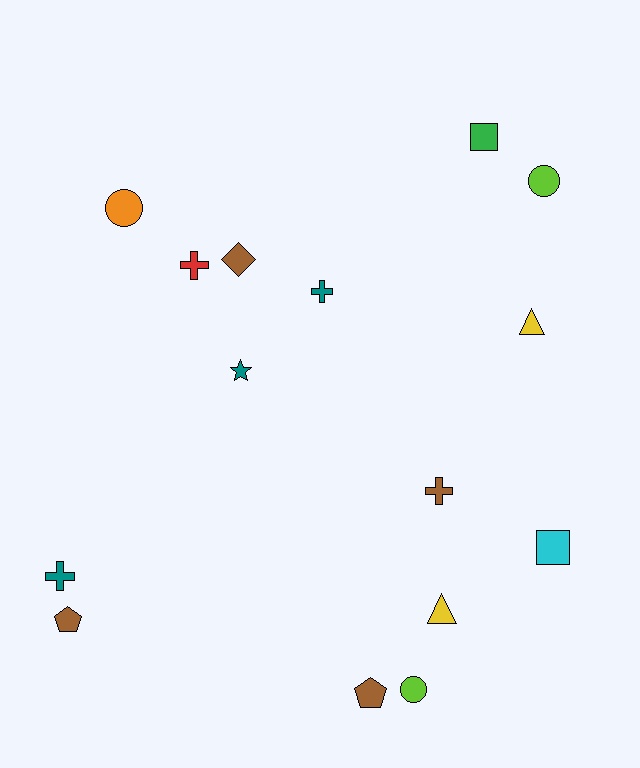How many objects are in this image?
There are 15 objects.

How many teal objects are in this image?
There are 3 teal objects.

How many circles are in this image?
There are 3 circles.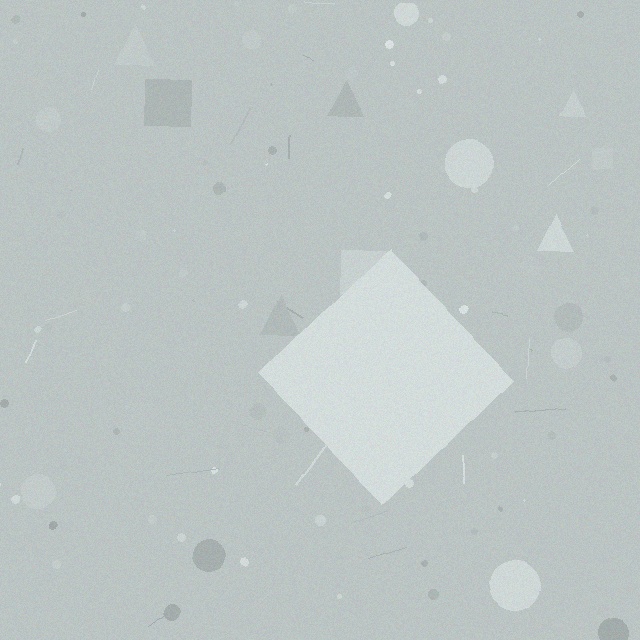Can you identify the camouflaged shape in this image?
The camouflaged shape is a diamond.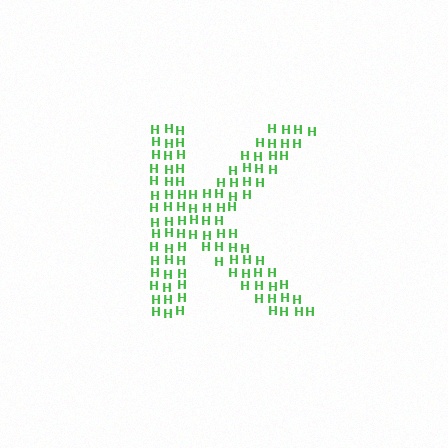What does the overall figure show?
The overall figure shows the letter K.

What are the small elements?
The small elements are letter H's.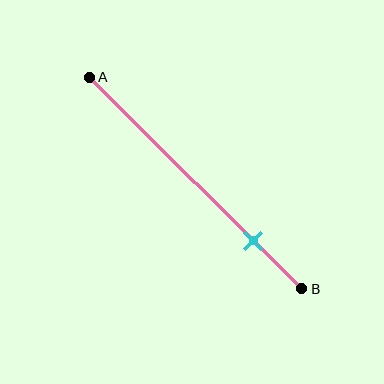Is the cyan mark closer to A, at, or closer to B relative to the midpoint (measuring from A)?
The cyan mark is closer to point B than the midpoint of segment AB.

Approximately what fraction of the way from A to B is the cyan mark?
The cyan mark is approximately 75% of the way from A to B.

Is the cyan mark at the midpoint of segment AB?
No, the mark is at about 75% from A, not at the 50% midpoint.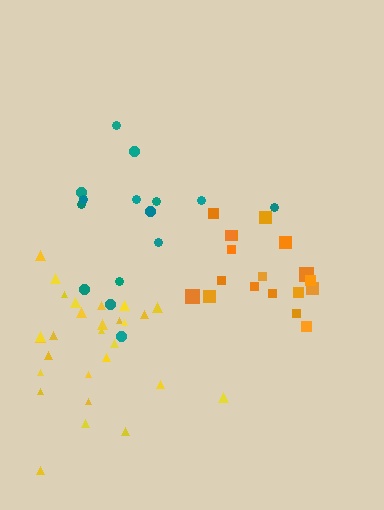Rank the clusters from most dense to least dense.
orange, yellow, teal.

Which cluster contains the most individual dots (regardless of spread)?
Yellow (29).